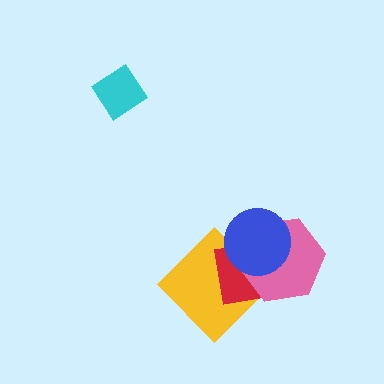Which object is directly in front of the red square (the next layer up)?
The pink hexagon is directly in front of the red square.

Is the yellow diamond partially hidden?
Yes, it is partially covered by another shape.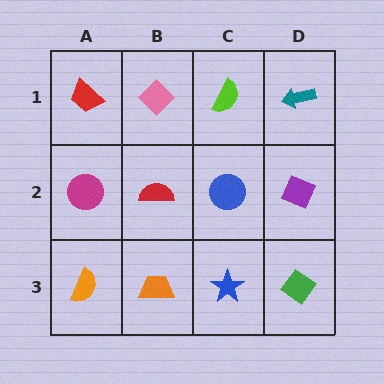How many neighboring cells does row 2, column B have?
4.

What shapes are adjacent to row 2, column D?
A teal arrow (row 1, column D), a green diamond (row 3, column D), a blue circle (row 2, column C).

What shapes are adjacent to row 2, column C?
A lime semicircle (row 1, column C), a blue star (row 3, column C), a red semicircle (row 2, column B), a purple diamond (row 2, column D).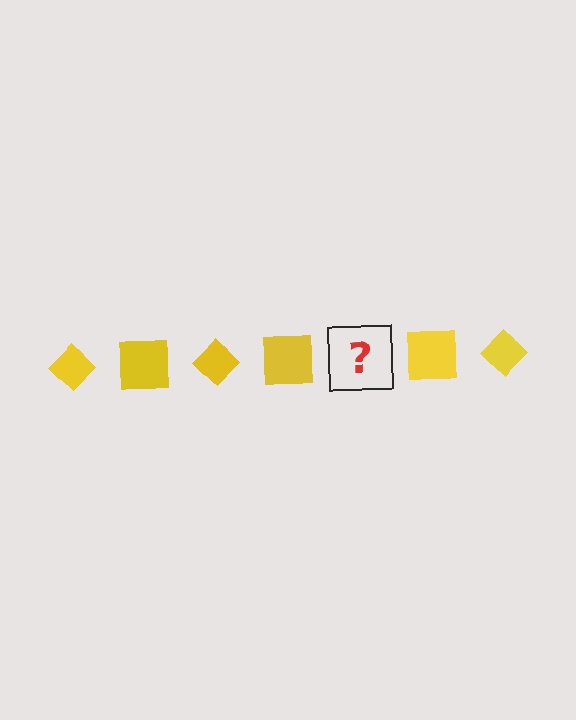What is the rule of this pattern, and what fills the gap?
The rule is that the pattern cycles through diamond, square shapes in yellow. The gap should be filled with a yellow diamond.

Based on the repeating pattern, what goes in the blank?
The blank should be a yellow diamond.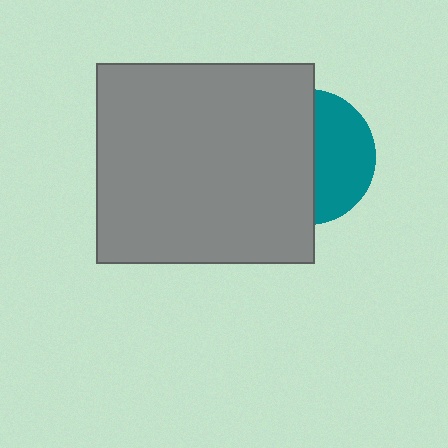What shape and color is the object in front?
The object in front is a gray rectangle.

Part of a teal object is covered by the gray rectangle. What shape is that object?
It is a circle.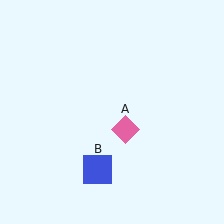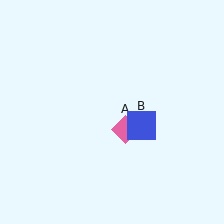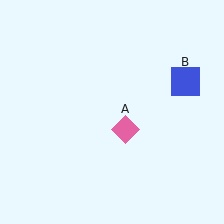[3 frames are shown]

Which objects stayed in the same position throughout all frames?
Pink diamond (object A) remained stationary.